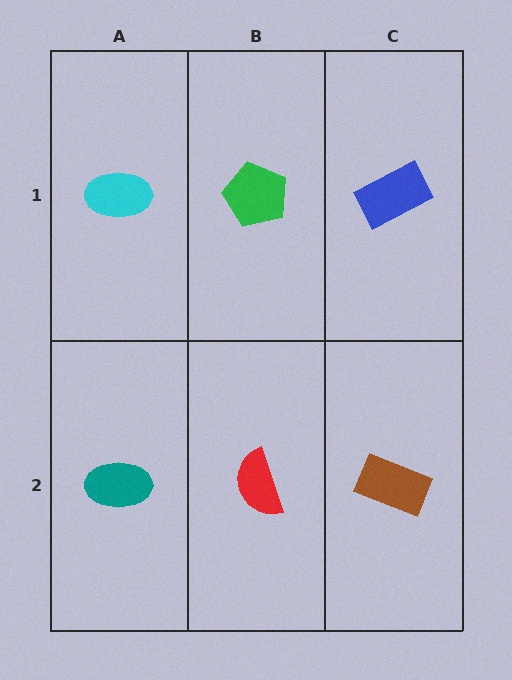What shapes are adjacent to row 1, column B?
A red semicircle (row 2, column B), a cyan ellipse (row 1, column A), a blue rectangle (row 1, column C).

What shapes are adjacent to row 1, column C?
A brown rectangle (row 2, column C), a green pentagon (row 1, column B).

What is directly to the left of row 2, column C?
A red semicircle.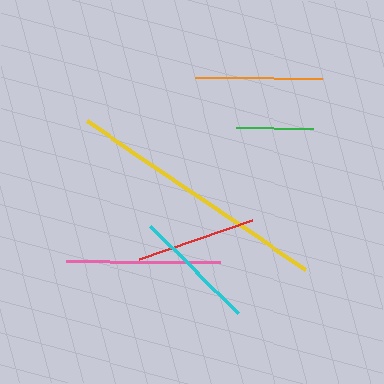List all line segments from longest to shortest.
From longest to shortest: yellow, pink, orange, cyan, red, green.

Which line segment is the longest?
The yellow line is the longest at approximately 263 pixels.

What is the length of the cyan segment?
The cyan segment is approximately 124 pixels long.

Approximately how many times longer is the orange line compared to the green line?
The orange line is approximately 1.6 times the length of the green line.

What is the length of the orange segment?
The orange segment is approximately 127 pixels long.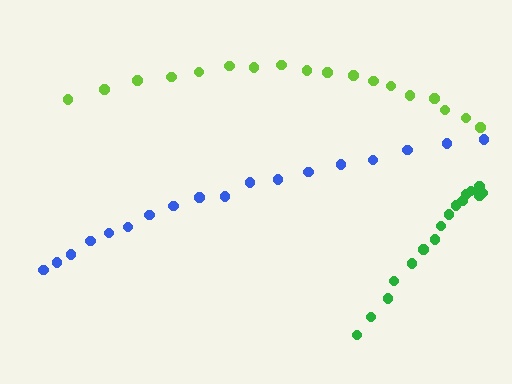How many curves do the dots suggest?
There are 3 distinct paths.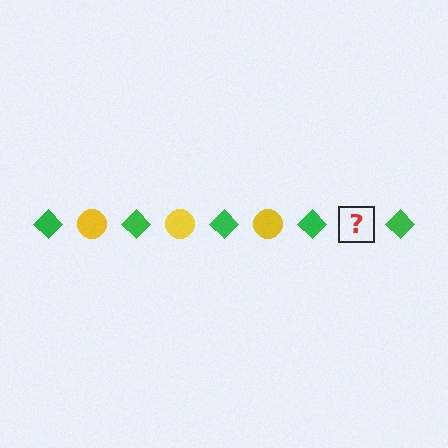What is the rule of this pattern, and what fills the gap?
The rule is that the pattern alternates between green diamond and yellow circle. The gap should be filled with a yellow circle.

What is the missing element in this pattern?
The missing element is a yellow circle.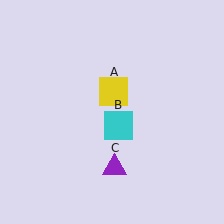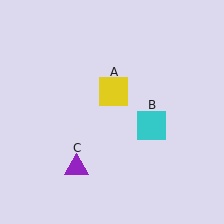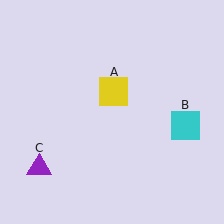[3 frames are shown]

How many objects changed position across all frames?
2 objects changed position: cyan square (object B), purple triangle (object C).